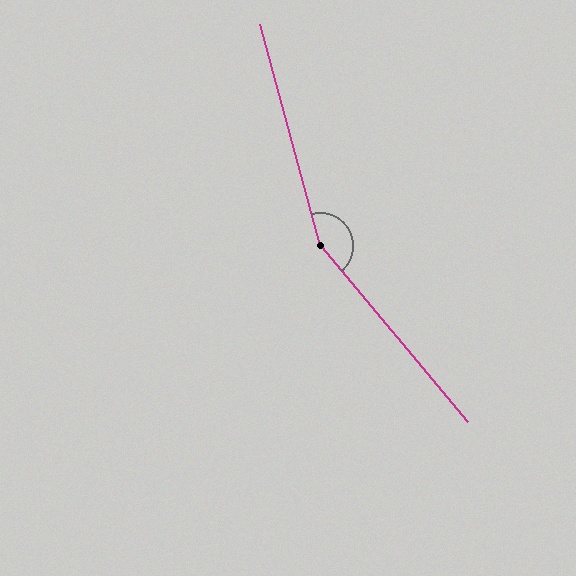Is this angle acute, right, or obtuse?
It is obtuse.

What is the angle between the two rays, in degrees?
Approximately 155 degrees.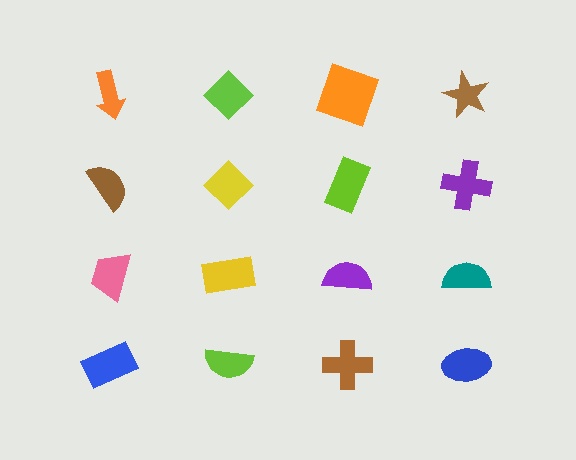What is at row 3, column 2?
A yellow rectangle.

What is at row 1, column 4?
A brown star.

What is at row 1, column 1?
An orange arrow.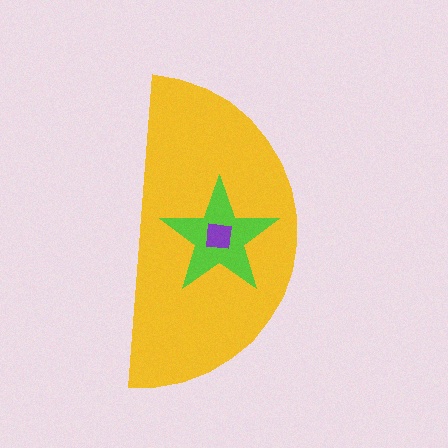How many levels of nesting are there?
3.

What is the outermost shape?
The yellow semicircle.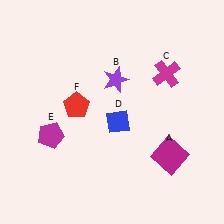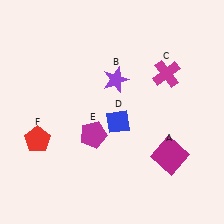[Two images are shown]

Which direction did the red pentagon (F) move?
The red pentagon (F) moved left.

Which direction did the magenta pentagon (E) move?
The magenta pentagon (E) moved right.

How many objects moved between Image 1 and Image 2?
2 objects moved between the two images.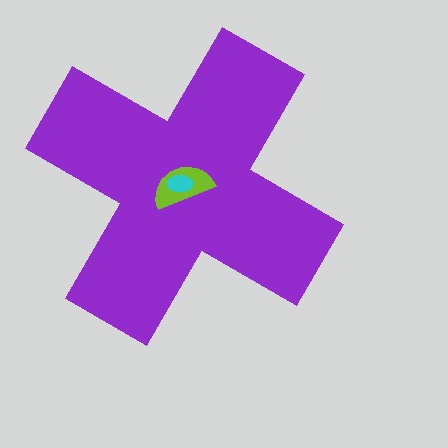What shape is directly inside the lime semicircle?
The cyan ellipse.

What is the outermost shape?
The purple cross.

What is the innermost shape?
The cyan ellipse.